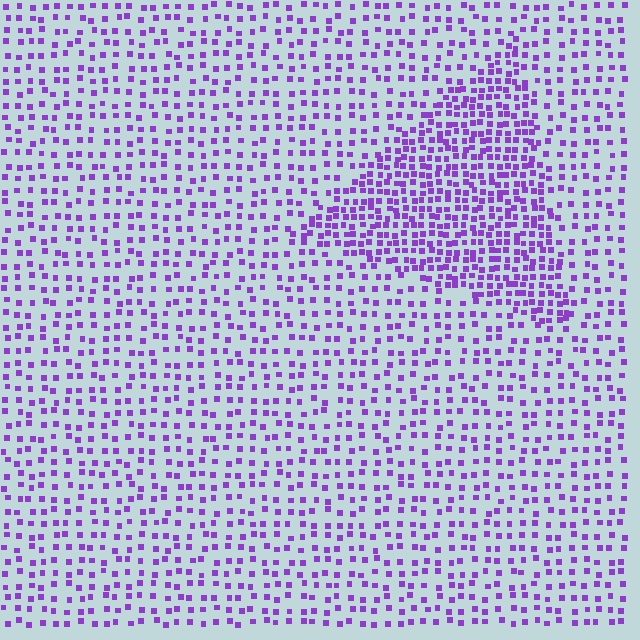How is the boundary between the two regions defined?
The boundary is defined by a change in element density (approximately 2.1x ratio). All elements are the same color, size, and shape.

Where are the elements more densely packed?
The elements are more densely packed inside the triangle boundary.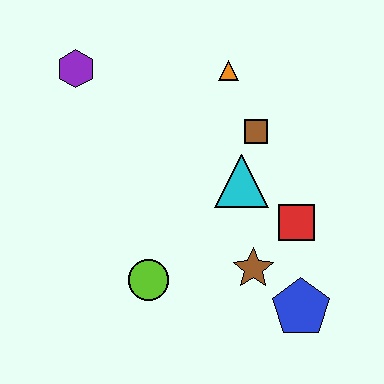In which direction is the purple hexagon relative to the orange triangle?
The purple hexagon is to the left of the orange triangle.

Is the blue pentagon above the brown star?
No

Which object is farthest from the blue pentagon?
The purple hexagon is farthest from the blue pentagon.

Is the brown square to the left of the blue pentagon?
Yes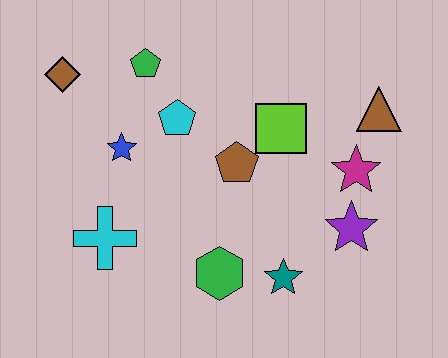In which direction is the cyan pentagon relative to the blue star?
The cyan pentagon is to the right of the blue star.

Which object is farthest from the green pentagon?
The purple star is farthest from the green pentagon.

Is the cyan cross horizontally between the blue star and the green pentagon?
No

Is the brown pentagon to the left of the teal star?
Yes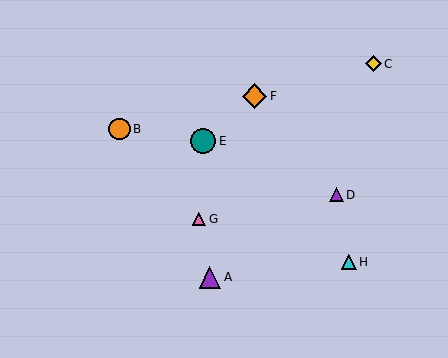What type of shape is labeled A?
Shape A is a purple triangle.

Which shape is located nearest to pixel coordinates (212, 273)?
The purple triangle (labeled A) at (210, 277) is nearest to that location.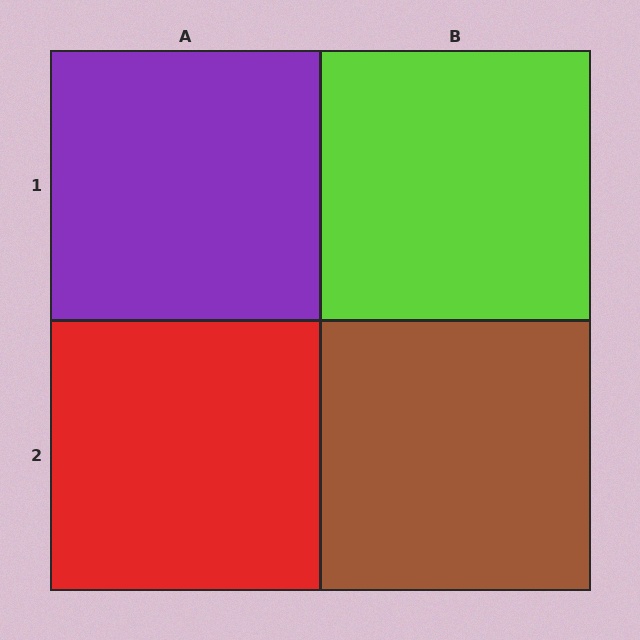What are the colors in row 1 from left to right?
Purple, lime.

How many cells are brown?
1 cell is brown.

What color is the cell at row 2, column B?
Brown.